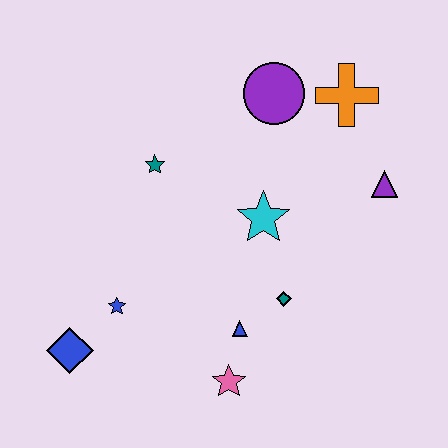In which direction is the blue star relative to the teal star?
The blue star is below the teal star.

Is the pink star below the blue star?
Yes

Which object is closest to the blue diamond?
The blue star is closest to the blue diamond.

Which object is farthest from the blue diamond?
The orange cross is farthest from the blue diamond.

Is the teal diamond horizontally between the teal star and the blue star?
No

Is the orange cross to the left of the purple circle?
No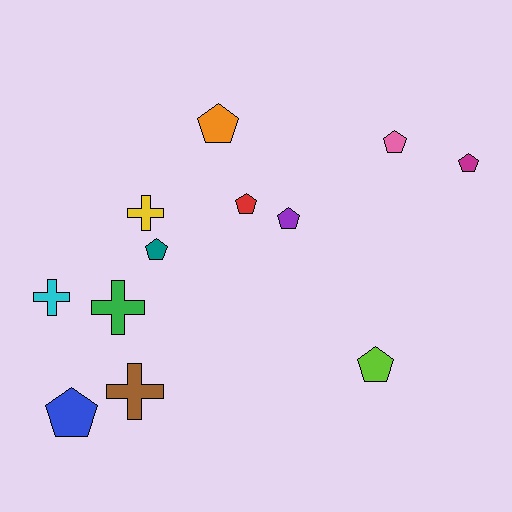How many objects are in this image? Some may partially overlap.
There are 12 objects.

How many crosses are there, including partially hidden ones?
There are 4 crosses.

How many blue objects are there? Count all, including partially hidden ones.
There is 1 blue object.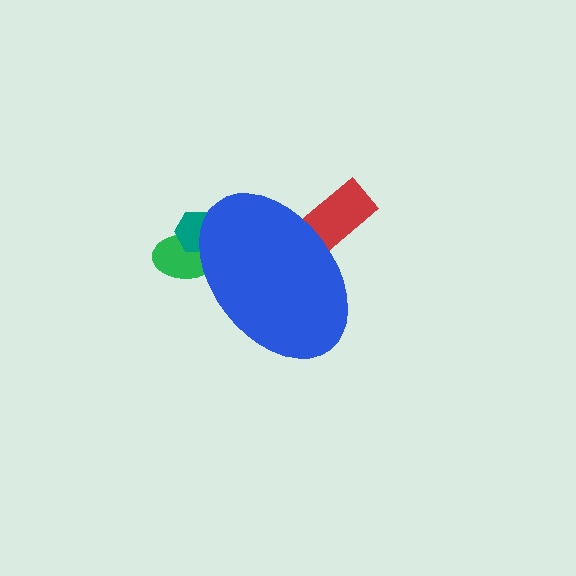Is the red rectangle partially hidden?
Yes, the red rectangle is partially hidden behind the blue ellipse.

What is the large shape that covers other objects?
A blue ellipse.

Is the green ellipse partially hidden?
Yes, the green ellipse is partially hidden behind the blue ellipse.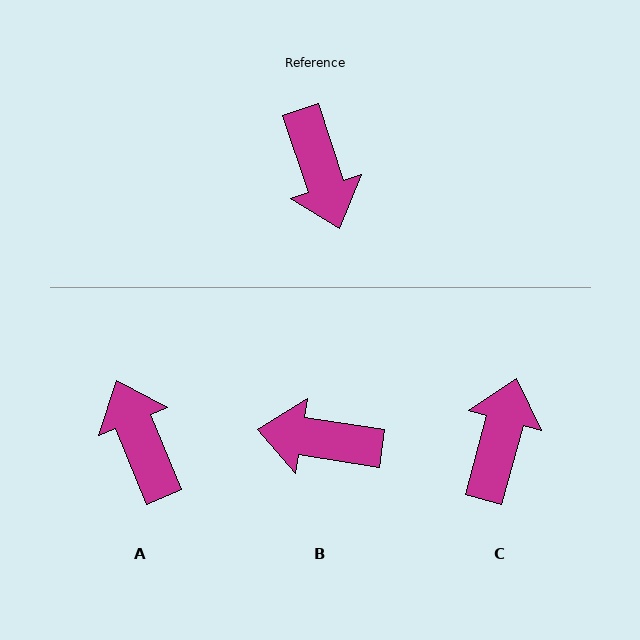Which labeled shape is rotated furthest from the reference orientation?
A, about 176 degrees away.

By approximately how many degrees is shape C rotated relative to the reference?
Approximately 147 degrees counter-clockwise.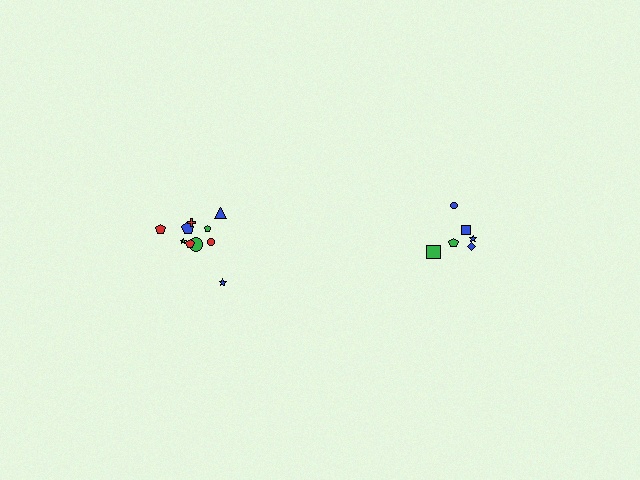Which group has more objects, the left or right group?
The left group.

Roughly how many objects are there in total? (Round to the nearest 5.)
Roughly 15 objects in total.